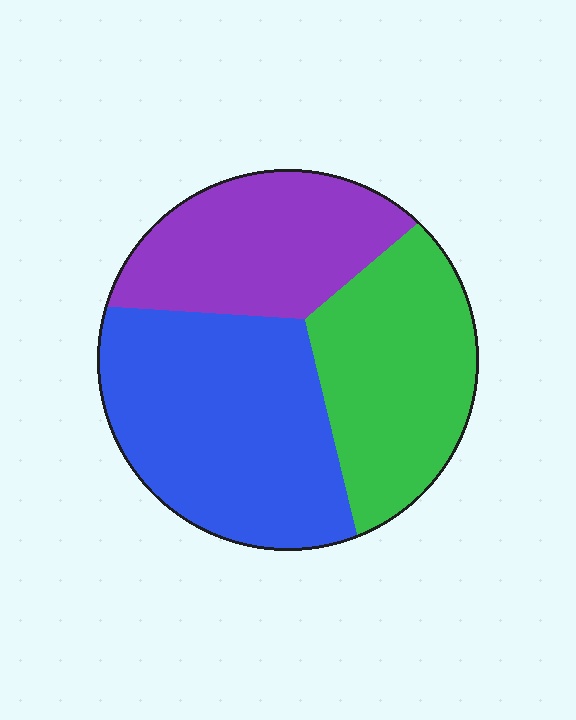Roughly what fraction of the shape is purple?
Purple covers about 30% of the shape.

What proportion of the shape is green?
Green takes up about one third (1/3) of the shape.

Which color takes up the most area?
Blue, at roughly 40%.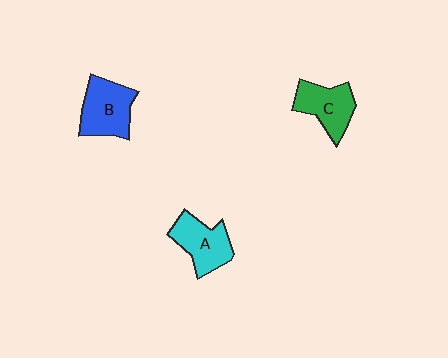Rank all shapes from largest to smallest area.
From largest to smallest: B (blue), A (cyan), C (green).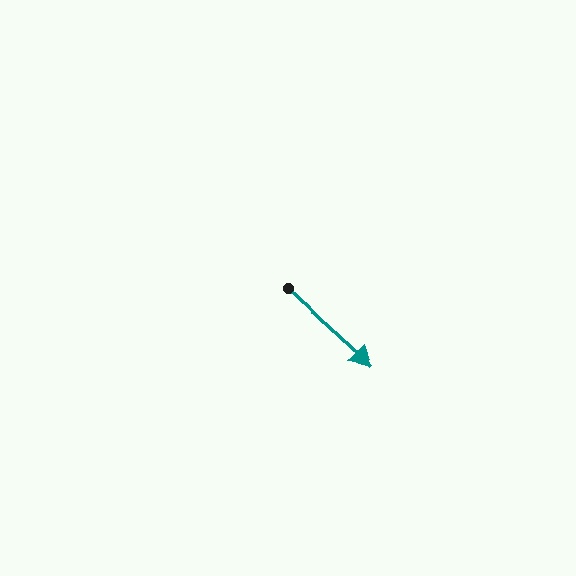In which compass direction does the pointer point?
Southeast.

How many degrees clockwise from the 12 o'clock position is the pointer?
Approximately 132 degrees.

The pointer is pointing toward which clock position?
Roughly 4 o'clock.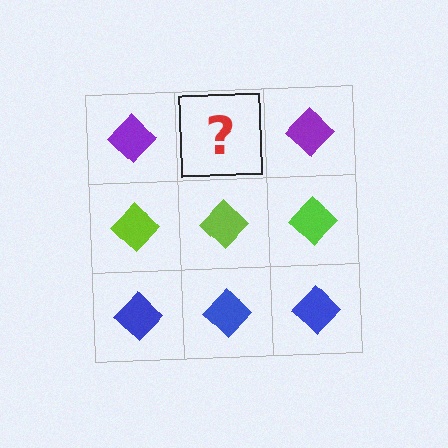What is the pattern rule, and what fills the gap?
The rule is that each row has a consistent color. The gap should be filled with a purple diamond.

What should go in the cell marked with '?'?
The missing cell should contain a purple diamond.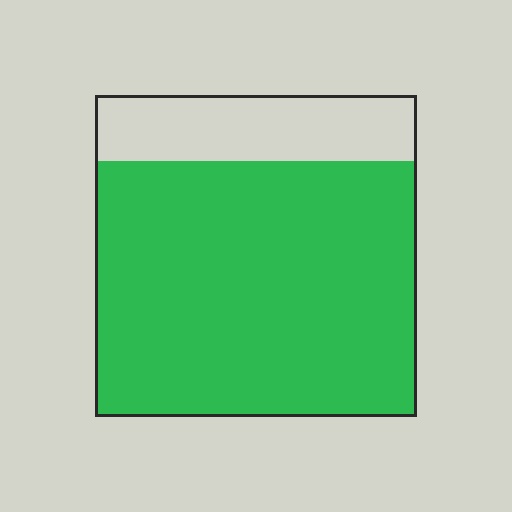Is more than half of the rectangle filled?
Yes.